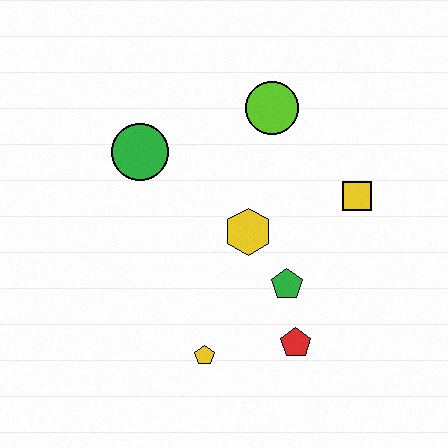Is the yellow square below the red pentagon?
No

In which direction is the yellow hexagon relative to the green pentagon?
The yellow hexagon is above the green pentagon.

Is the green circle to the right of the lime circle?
No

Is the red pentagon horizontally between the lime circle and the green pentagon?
No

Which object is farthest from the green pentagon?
The green circle is farthest from the green pentagon.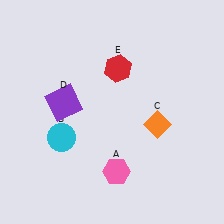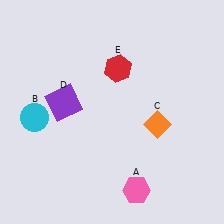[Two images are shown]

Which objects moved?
The objects that moved are: the pink hexagon (A), the cyan circle (B).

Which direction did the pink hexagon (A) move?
The pink hexagon (A) moved right.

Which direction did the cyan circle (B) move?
The cyan circle (B) moved left.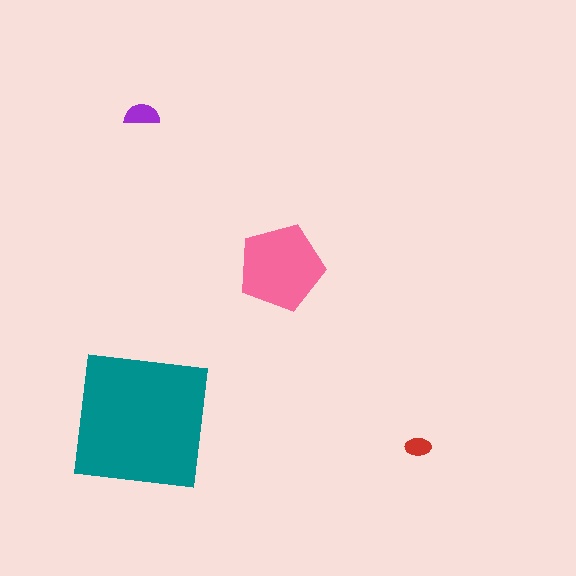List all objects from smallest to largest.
The red ellipse, the purple semicircle, the pink pentagon, the teal square.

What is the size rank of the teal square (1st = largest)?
1st.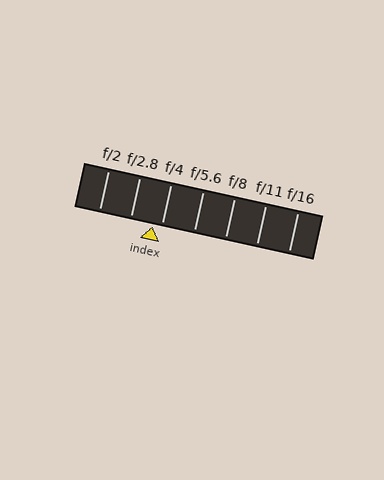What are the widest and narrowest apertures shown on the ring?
The widest aperture shown is f/2 and the narrowest is f/16.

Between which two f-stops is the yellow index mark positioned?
The index mark is between f/2.8 and f/4.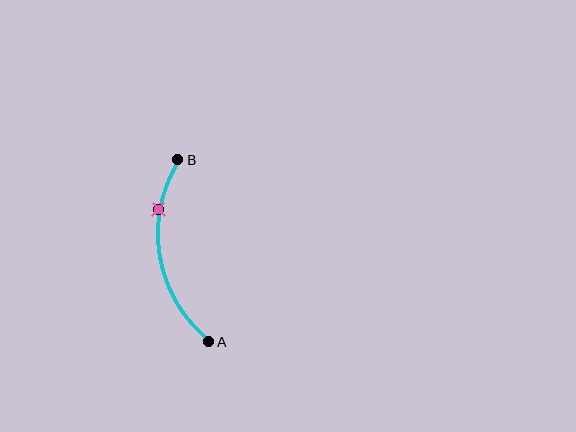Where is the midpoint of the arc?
The arc midpoint is the point on the curve farthest from the straight line joining A and B. It sits to the left of that line.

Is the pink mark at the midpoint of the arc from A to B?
No. The pink mark lies on the arc but is closer to endpoint B. The arc midpoint would be at the point on the curve equidistant along the arc from both A and B.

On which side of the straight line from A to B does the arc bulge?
The arc bulges to the left of the straight line connecting A and B.